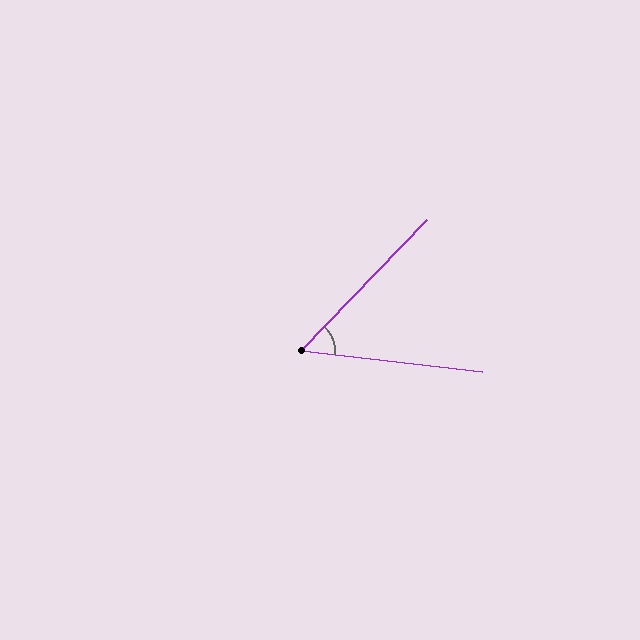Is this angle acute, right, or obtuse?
It is acute.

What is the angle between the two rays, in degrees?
Approximately 52 degrees.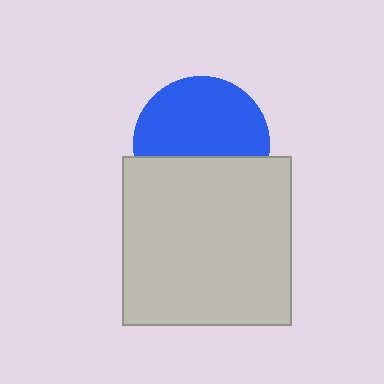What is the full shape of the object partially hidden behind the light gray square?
The partially hidden object is a blue circle.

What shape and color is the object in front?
The object in front is a light gray square.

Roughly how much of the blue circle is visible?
About half of it is visible (roughly 60%).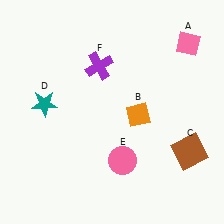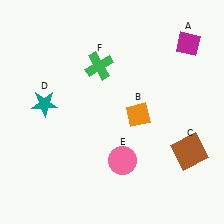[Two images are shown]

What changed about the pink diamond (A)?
In Image 1, A is pink. In Image 2, it changed to magenta.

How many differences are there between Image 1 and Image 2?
There are 2 differences between the two images.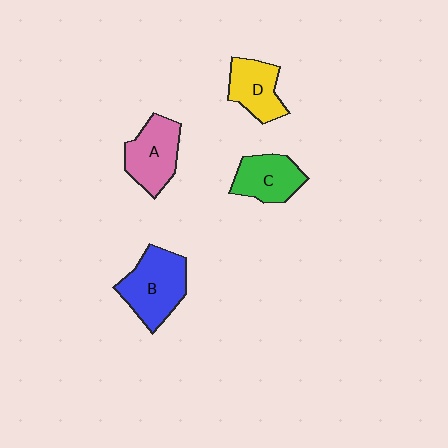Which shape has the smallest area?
Shape D (yellow).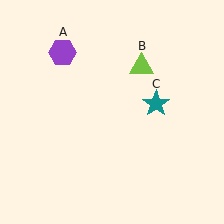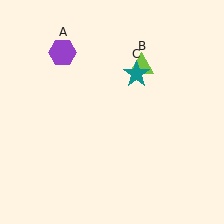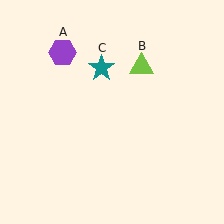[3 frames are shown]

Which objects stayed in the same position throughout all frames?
Purple hexagon (object A) and lime triangle (object B) remained stationary.